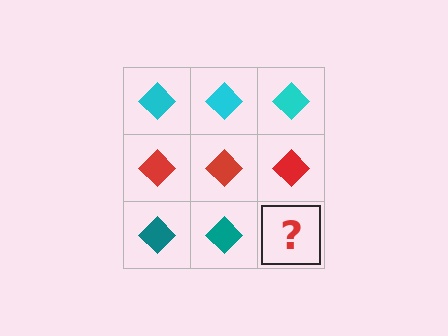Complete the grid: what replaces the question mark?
The question mark should be replaced with a teal diamond.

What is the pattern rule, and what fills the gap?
The rule is that each row has a consistent color. The gap should be filled with a teal diamond.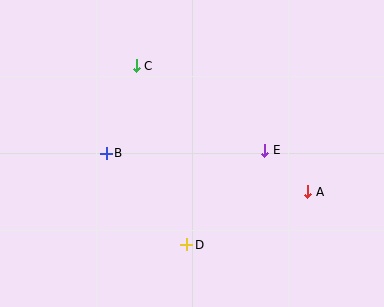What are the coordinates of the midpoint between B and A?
The midpoint between B and A is at (207, 172).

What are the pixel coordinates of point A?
Point A is at (307, 192).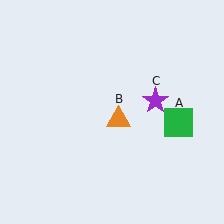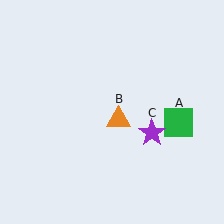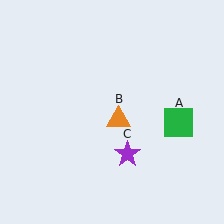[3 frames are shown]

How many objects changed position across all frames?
1 object changed position: purple star (object C).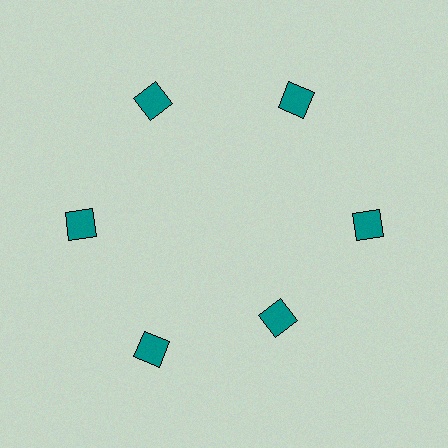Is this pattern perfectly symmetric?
No. The 6 teal squares are arranged in a ring, but one element near the 5 o'clock position is pulled inward toward the center, breaking the 6-fold rotational symmetry.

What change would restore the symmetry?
The symmetry would be restored by moving it outward, back onto the ring so that all 6 squares sit at equal angles and equal distance from the center.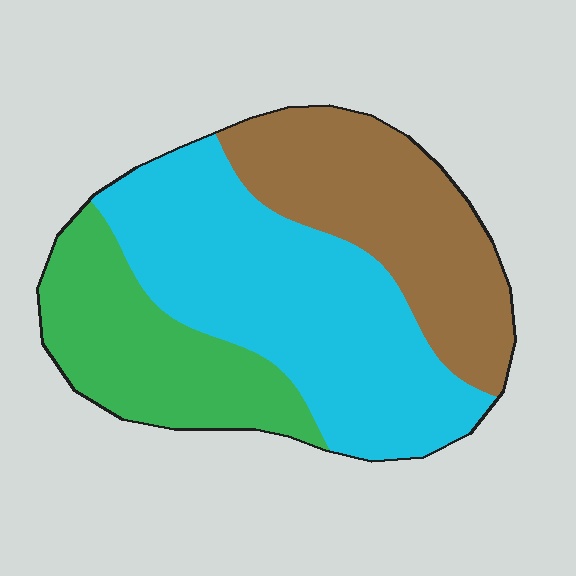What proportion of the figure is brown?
Brown covers about 30% of the figure.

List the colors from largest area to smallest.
From largest to smallest: cyan, brown, green.